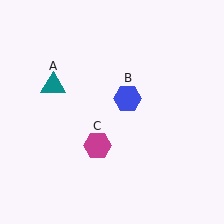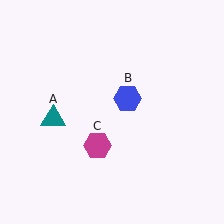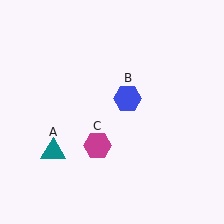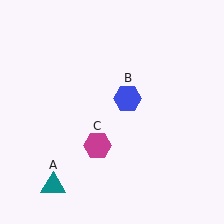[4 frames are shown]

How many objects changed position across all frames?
1 object changed position: teal triangle (object A).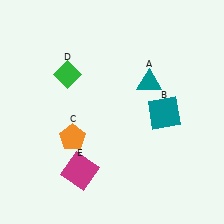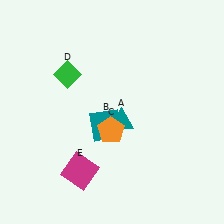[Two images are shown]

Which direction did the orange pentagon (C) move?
The orange pentagon (C) moved right.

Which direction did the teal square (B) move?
The teal square (B) moved left.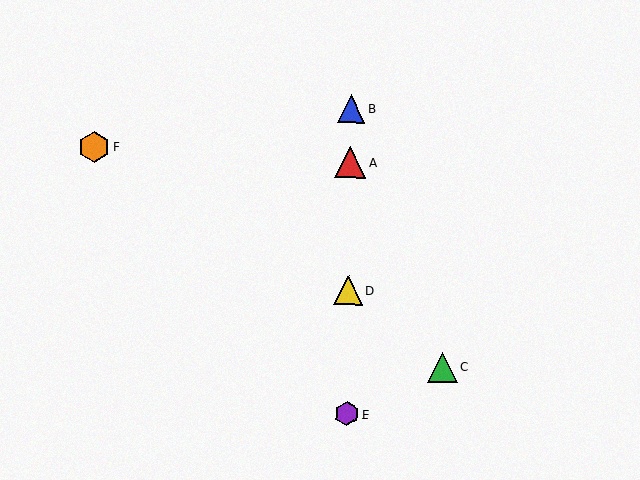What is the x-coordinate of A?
Object A is at x≈350.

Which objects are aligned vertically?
Objects A, B, D, E are aligned vertically.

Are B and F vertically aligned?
No, B is at x≈351 and F is at x≈94.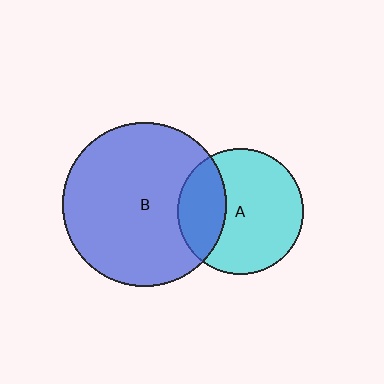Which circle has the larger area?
Circle B (blue).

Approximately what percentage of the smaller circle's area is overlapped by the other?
Approximately 30%.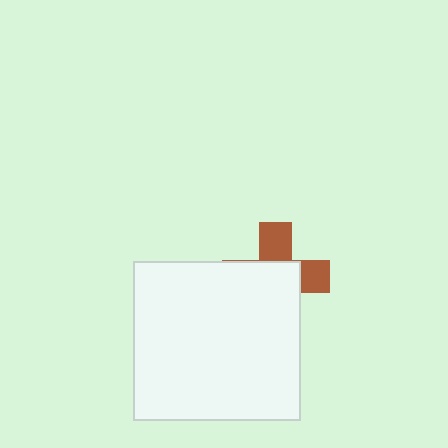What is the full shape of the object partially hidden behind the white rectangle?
The partially hidden object is a brown cross.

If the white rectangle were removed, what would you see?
You would see the complete brown cross.